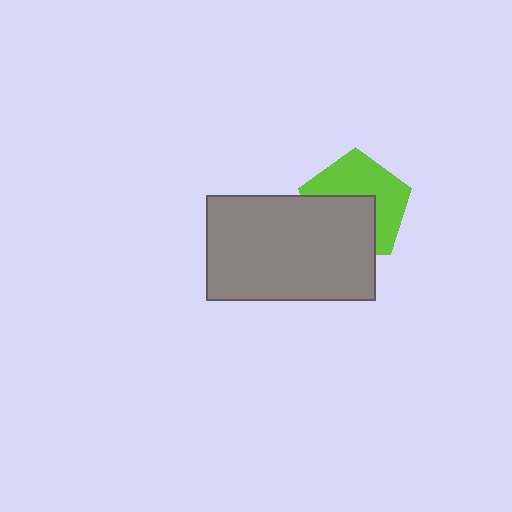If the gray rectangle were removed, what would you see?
You would see the complete lime pentagon.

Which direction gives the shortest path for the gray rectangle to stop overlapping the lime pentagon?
Moving down gives the shortest separation.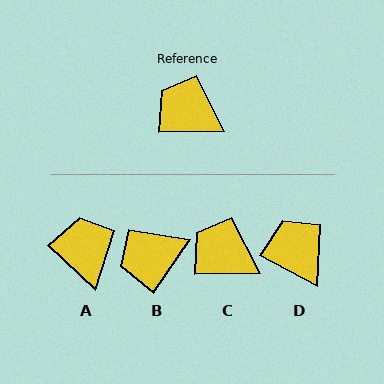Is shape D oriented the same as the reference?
No, it is off by about 29 degrees.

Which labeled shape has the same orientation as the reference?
C.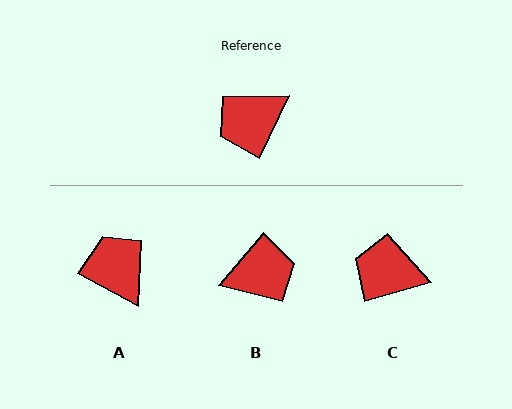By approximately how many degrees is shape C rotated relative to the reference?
Approximately 49 degrees clockwise.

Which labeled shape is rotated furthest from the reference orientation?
B, about 166 degrees away.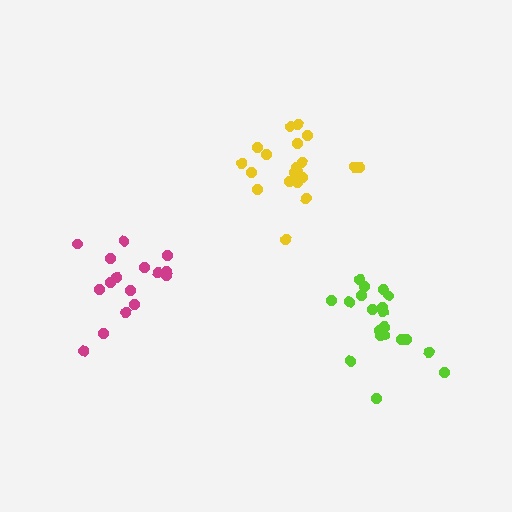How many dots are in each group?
Group 1: 20 dots, Group 2: 20 dots, Group 3: 16 dots (56 total).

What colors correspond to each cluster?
The clusters are colored: yellow, lime, magenta.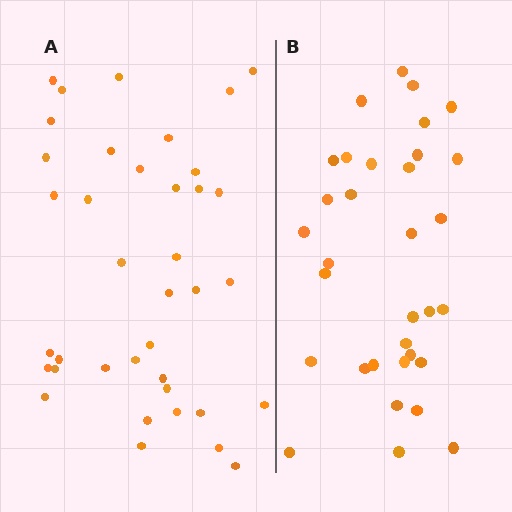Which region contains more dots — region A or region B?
Region A (the left region) has more dots.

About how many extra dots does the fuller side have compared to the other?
Region A has about 5 more dots than region B.